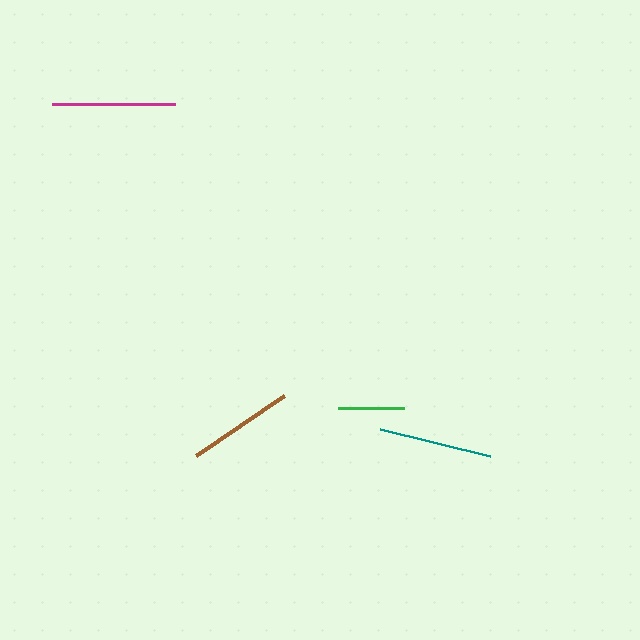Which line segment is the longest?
The magenta line is the longest at approximately 123 pixels.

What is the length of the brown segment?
The brown segment is approximately 106 pixels long.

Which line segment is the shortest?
The green line is the shortest at approximately 66 pixels.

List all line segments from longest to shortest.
From longest to shortest: magenta, teal, brown, green.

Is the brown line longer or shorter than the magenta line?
The magenta line is longer than the brown line.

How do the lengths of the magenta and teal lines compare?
The magenta and teal lines are approximately the same length.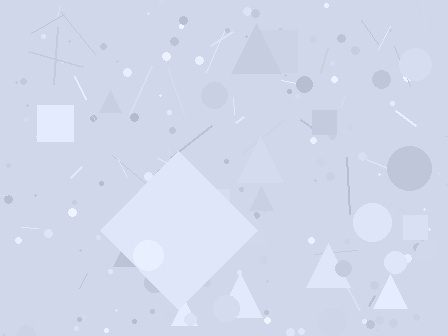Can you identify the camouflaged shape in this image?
The camouflaged shape is a diamond.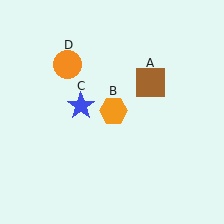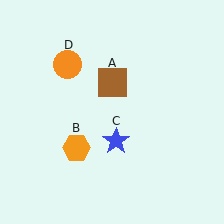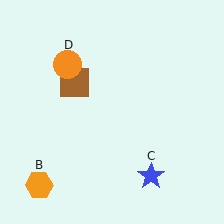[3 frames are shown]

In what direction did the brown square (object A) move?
The brown square (object A) moved left.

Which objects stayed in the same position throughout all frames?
Orange circle (object D) remained stationary.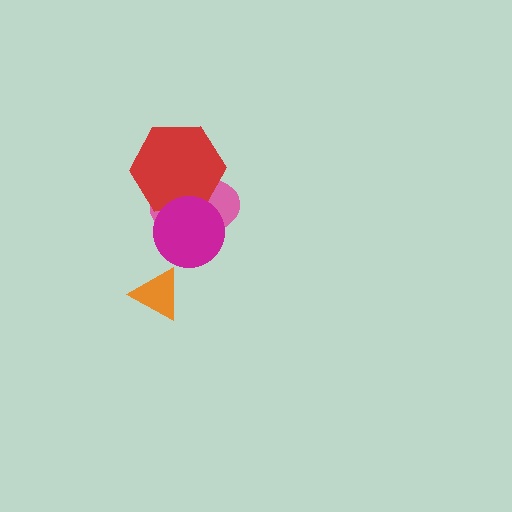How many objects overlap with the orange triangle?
0 objects overlap with the orange triangle.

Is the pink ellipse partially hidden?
Yes, it is partially covered by another shape.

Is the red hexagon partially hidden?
Yes, it is partially covered by another shape.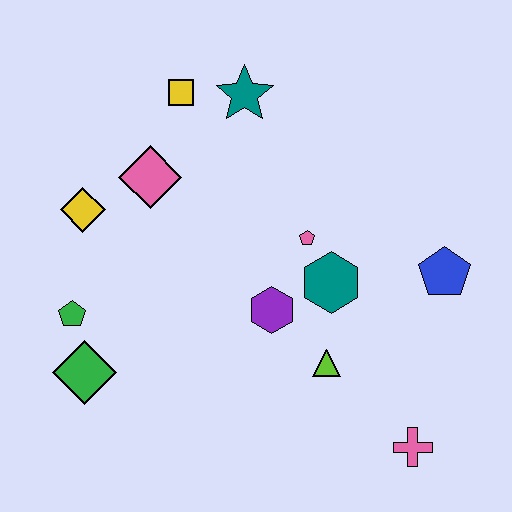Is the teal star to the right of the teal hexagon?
No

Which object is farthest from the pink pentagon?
The green diamond is farthest from the pink pentagon.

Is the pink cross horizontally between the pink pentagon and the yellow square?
No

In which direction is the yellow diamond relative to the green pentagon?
The yellow diamond is above the green pentagon.